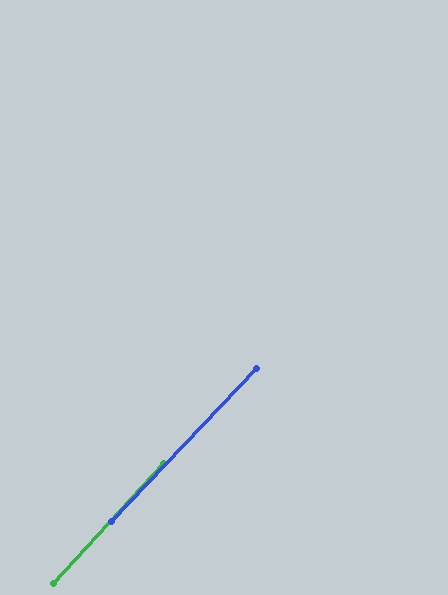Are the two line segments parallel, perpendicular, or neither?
Parallel — their directions differ by only 1.0°.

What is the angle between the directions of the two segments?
Approximately 1 degree.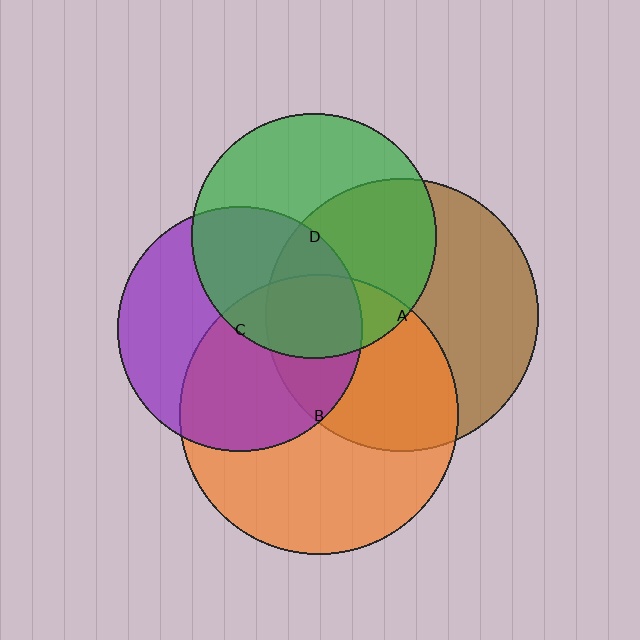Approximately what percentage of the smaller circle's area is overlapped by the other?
Approximately 40%.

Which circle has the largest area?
Circle B (orange).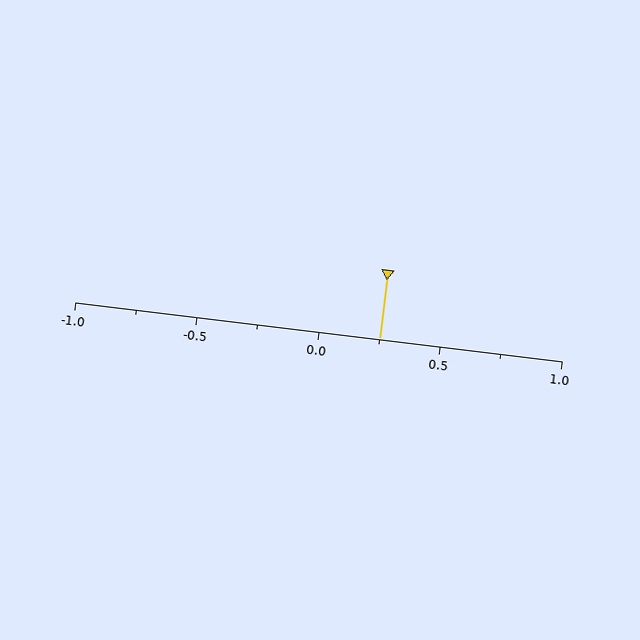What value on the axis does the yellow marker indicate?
The marker indicates approximately 0.25.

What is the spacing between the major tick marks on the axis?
The major ticks are spaced 0.5 apart.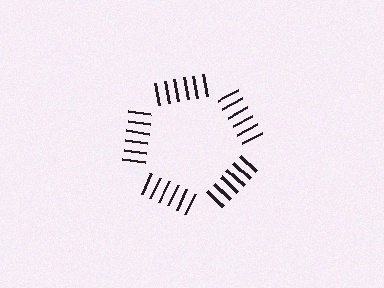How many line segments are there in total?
30 — 6 along each of the 5 edges.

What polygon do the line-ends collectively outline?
An illusory pentagon — the line segments terminate on its edges but no continuous stroke is drawn.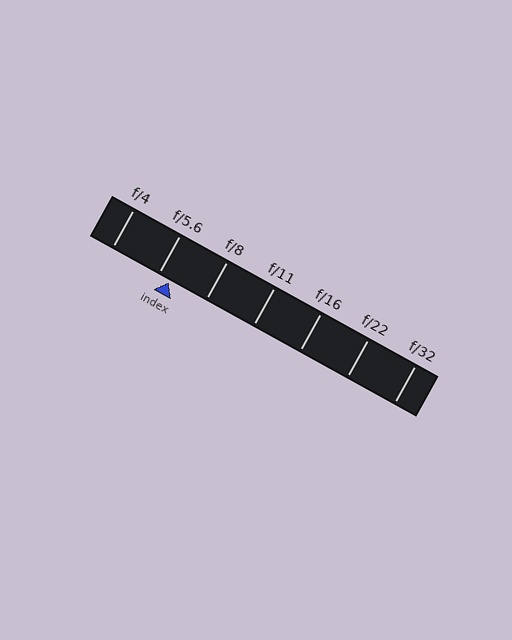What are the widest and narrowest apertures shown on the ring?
The widest aperture shown is f/4 and the narrowest is f/32.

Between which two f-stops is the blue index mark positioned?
The index mark is between f/5.6 and f/8.